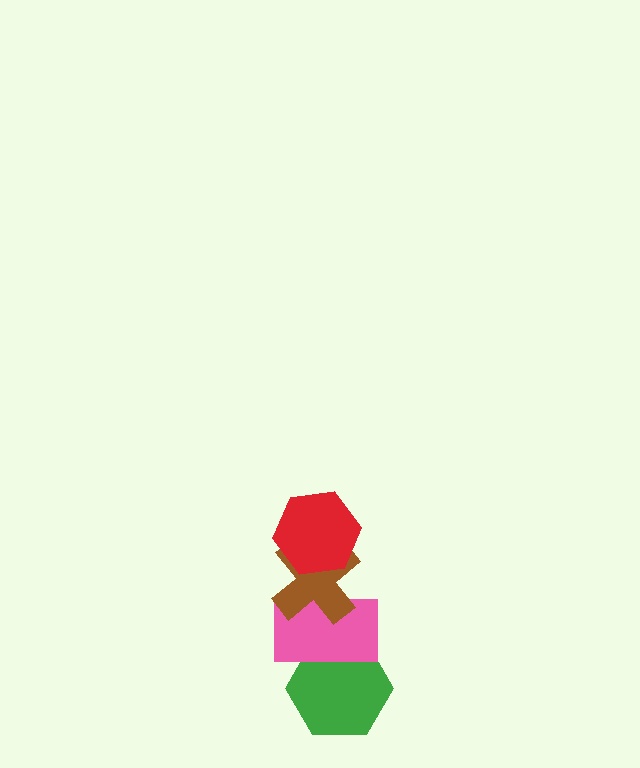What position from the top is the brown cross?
The brown cross is 2nd from the top.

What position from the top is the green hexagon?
The green hexagon is 4th from the top.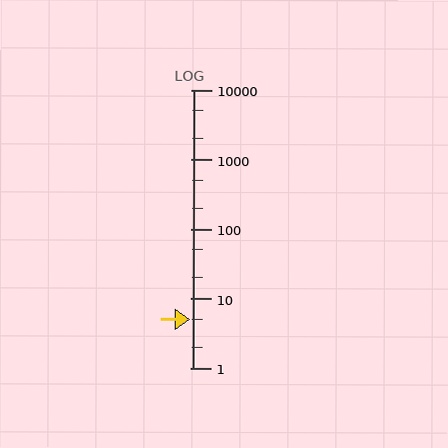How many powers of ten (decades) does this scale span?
The scale spans 4 decades, from 1 to 10000.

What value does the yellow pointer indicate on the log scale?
The pointer indicates approximately 5.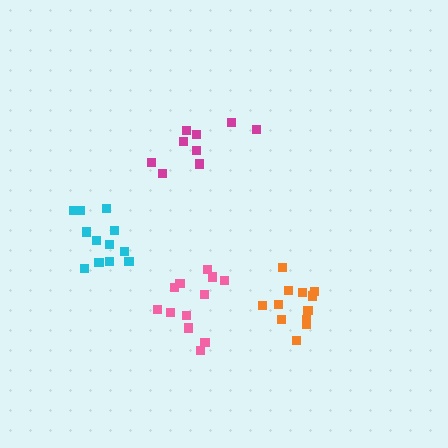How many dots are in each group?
Group 1: 9 dots, Group 2: 12 dots, Group 3: 12 dots, Group 4: 12 dots (45 total).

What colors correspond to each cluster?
The clusters are colored: magenta, orange, pink, cyan.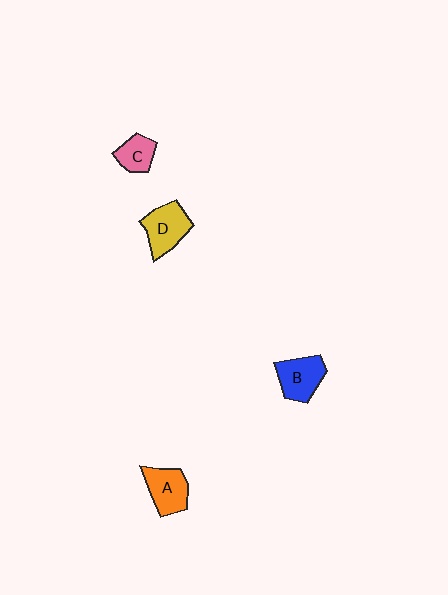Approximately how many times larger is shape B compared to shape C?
Approximately 1.5 times.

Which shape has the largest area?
Shape D (yellow).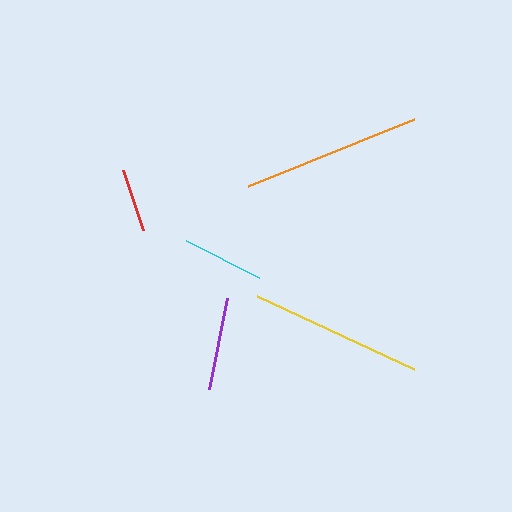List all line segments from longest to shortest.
From longest to shortest: orange, yellow, purple, cyan, red.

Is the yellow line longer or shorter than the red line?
The yellow line is longer than the red line.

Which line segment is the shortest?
The red line is the shortest at approximately 64 pixels.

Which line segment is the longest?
The orange line is the longest at approximately 179 pixels.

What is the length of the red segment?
The red segment is approximately 64 pixels long.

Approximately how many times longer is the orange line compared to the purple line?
The orange line is approximately 1.9 times the length of the purple line.